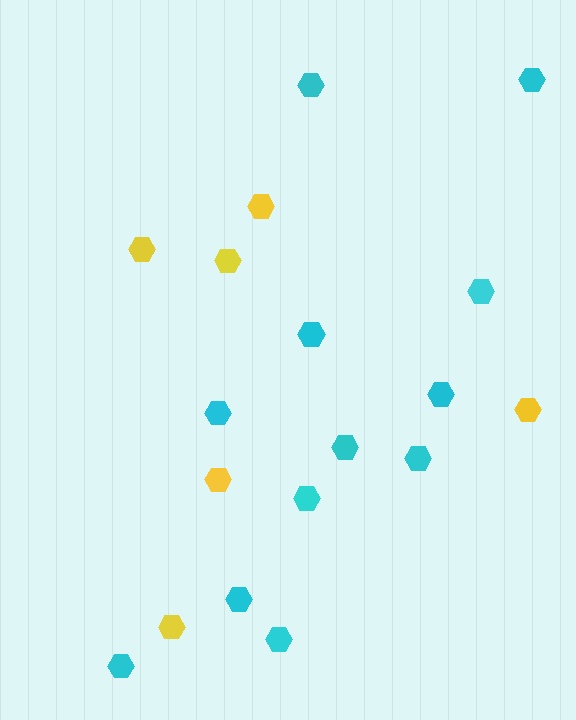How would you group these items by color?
There are 2 groups: one group of yellow hexagons (6) and one group of cyan hexagons (12).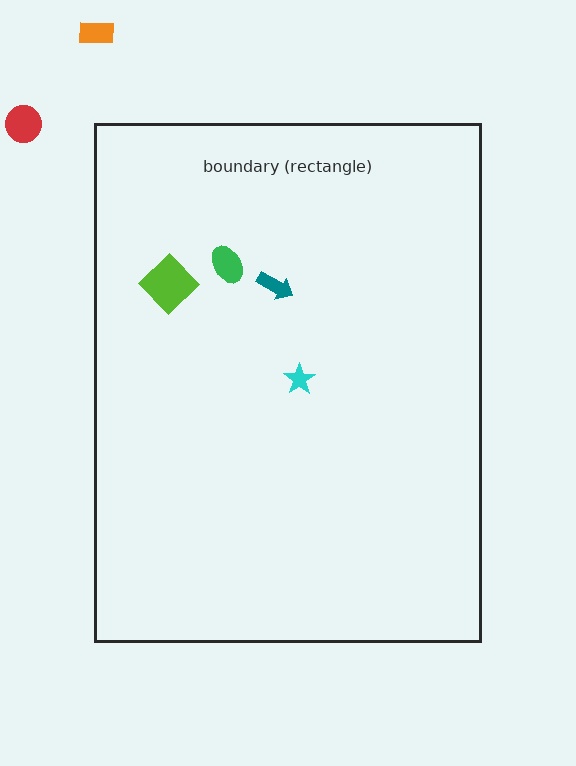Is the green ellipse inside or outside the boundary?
Inside.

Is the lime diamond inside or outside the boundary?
Inside.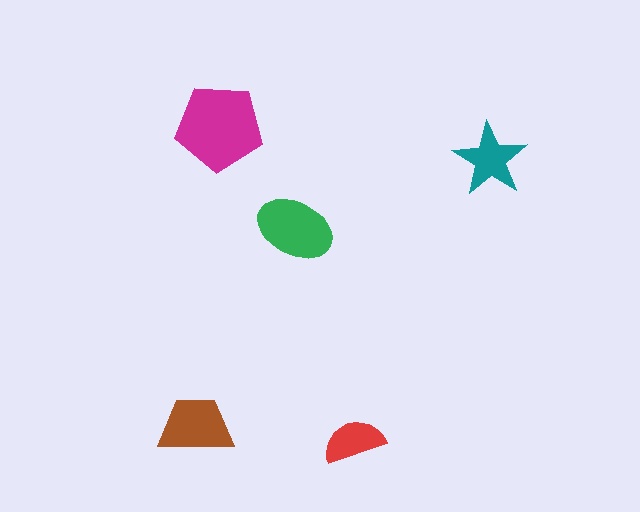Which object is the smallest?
The red semicircle.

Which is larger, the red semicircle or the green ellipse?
The green ellipse.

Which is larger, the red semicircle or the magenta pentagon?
The magenta pentagon.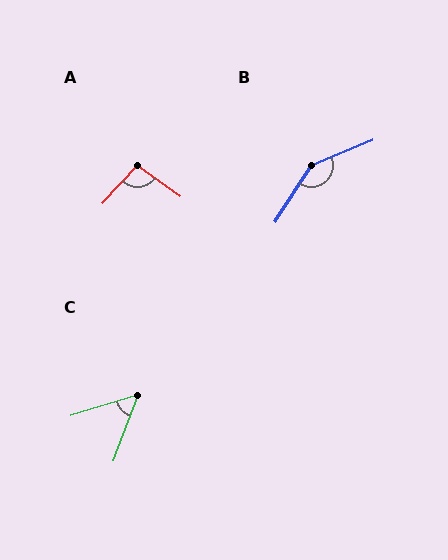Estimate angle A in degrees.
Approximately 97 degrees.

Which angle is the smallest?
C, at approximately 53 degrees.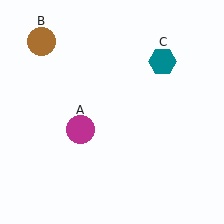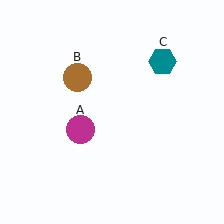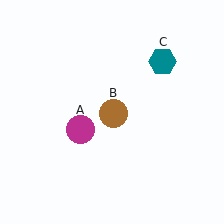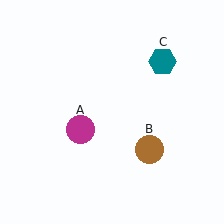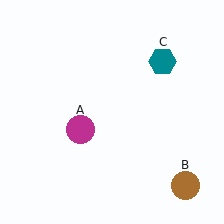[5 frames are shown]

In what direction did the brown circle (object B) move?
The brown circle (object B) moved down and to the right.